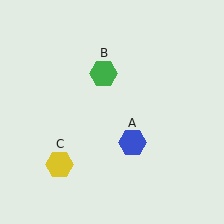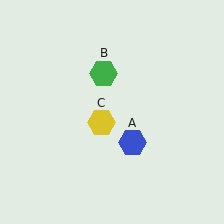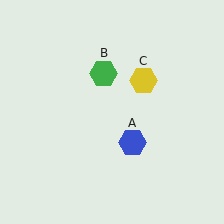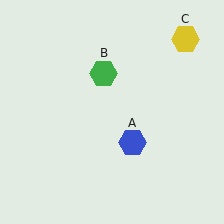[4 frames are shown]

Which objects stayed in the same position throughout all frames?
Blue hexagon (object A) and green hexagon (object B) remained stationary.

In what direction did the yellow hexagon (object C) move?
The yellow hexagon (object C) moved up and to the right.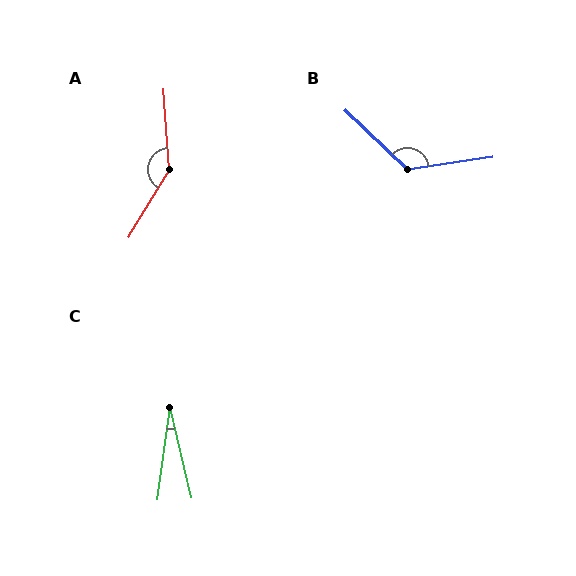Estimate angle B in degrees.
Approximately 128 degrees.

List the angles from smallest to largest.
C (21°), B (128°), A (145°).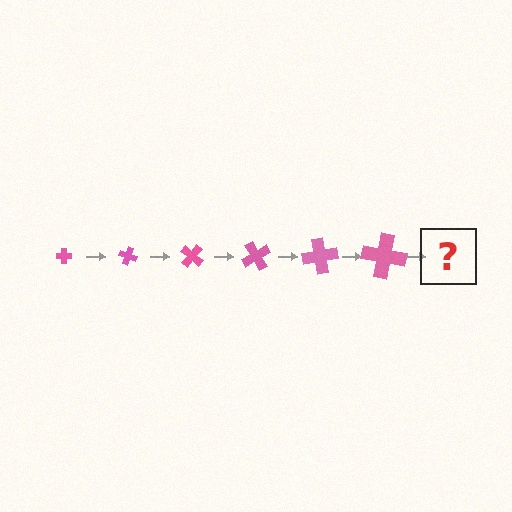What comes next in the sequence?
The next element should be a cross, larger than the previous one and rotated 120 degrees from the start.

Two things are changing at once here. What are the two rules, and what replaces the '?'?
The two rules are that the cross grows larger each step and it rotates 20 degrees each step. The '?' should be a cross, larger than the previous one and rotated 120 degrees from the start.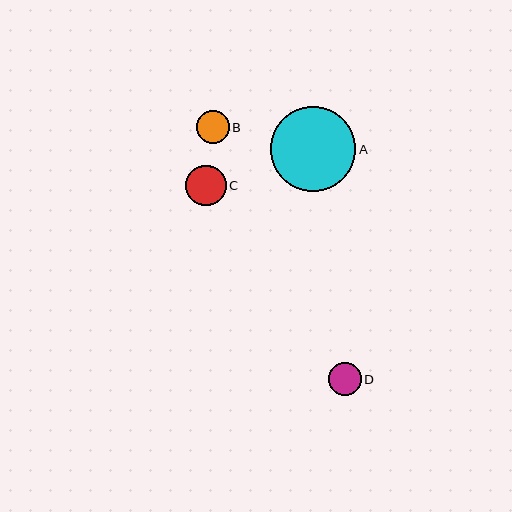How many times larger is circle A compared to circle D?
Circle A is approximately 2.6 times the size of circle D.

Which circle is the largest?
Circle A is the largest with a size of approximately 85 pixels.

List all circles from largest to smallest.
From largest to smallest: A, C, B, D.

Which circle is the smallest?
Circle D is the smallest with a size of approximately 33 pixels.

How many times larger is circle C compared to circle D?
Circle C is approximately 1.2 times the size of circle D.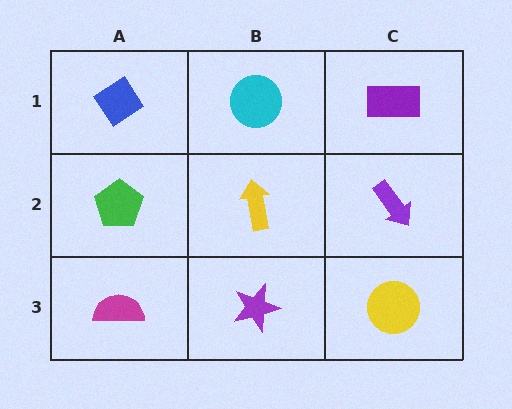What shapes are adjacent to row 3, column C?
A purple arrow (row 2, column C), a purple star (row 3, column B).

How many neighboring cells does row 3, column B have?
3.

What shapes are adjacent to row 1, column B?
A yellow arrow (row 2, column B), a blue diamond (row 1, column A), a purple rectangle (row 1, column C).